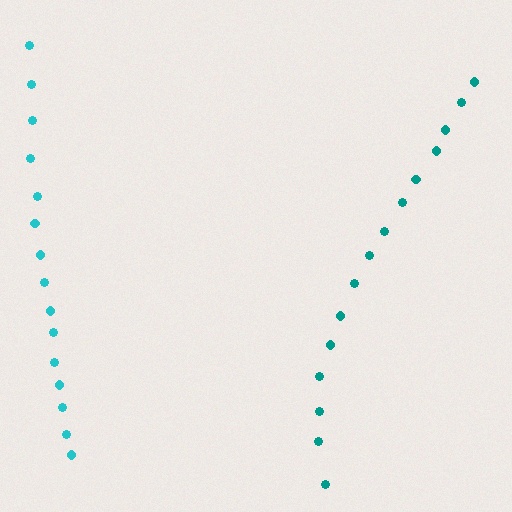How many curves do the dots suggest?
There are 2 distinct paths.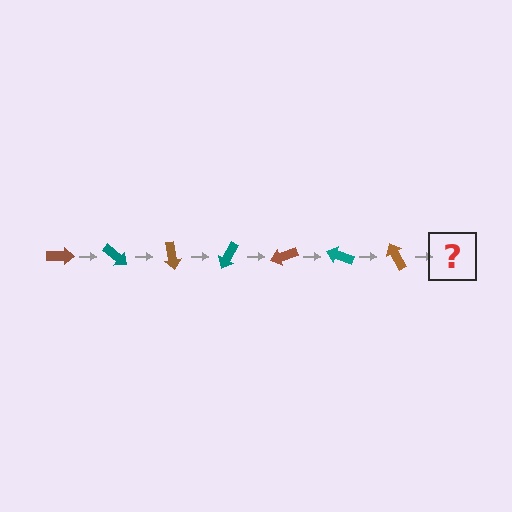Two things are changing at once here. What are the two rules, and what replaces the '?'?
The two rules are that it rotates 40 degrees each step and the color cycles through brown and teal. The '?' should be a teal arrow, rotated 280 degrees from the start.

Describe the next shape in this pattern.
It should be a teal arrow, rotated 280 degrees from the start.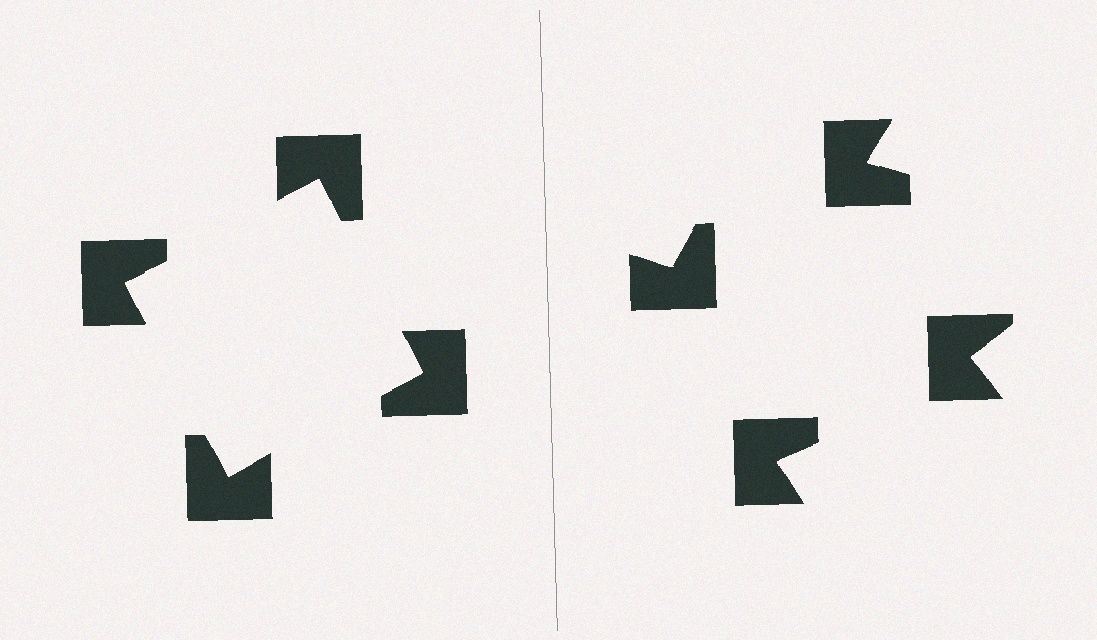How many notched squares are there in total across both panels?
8 — 4 on each side.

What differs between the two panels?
The notched squares are positioned identically on both sides; only the wedge orientations differ. On the left they align to a square; on the right they are misaligned.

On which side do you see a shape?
An illusory square appears on the left side. On the right side the wedge cuts are rotated, so no coherent shape forms.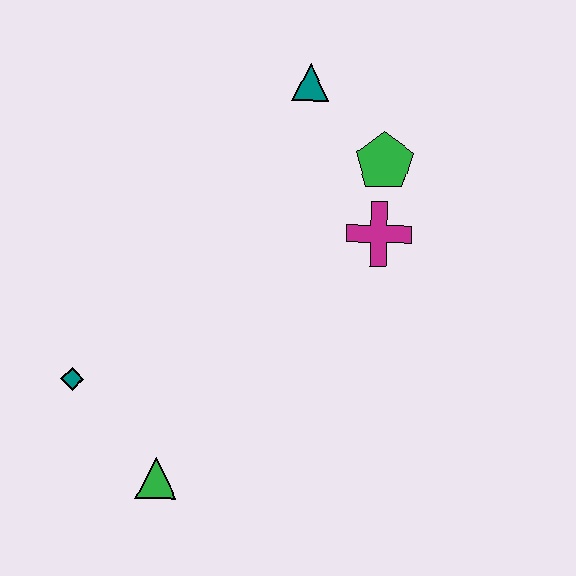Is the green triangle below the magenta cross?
Yes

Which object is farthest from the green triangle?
The teal triangle is farthest from the green triangle.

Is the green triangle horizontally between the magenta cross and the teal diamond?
Yes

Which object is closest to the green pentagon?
The magenta cross is closest to the green pentagon.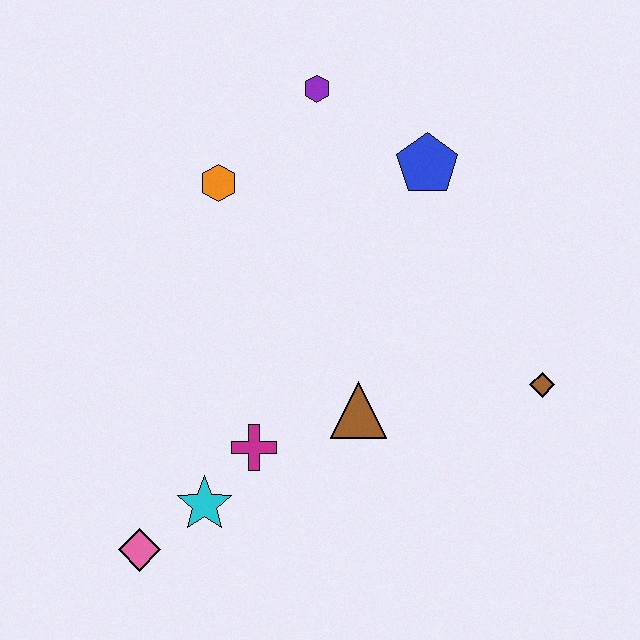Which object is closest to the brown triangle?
The magenta cross is closest to the brown triangle.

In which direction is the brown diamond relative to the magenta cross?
The brown diamond is to the right of the magenta cross.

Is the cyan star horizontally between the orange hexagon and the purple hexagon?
No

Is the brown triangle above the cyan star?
Yes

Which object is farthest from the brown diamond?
The pink diamond is farthest from the brown diamond.